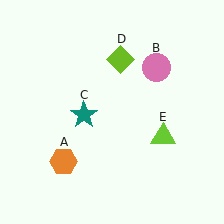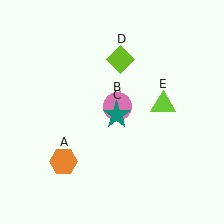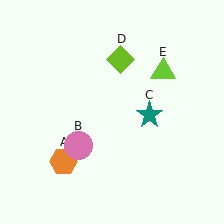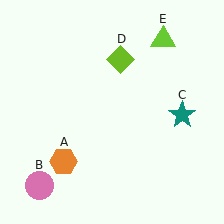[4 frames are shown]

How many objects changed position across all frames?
3 objects changed position: pink circle (object B), teal star (object C), lime triangle (object E).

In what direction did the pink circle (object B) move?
The pink circle (object B) moved down and to the left.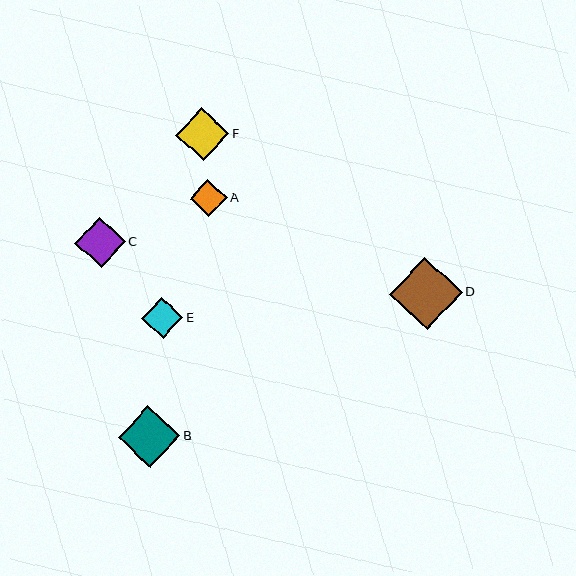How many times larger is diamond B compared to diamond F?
Diamond B is approximately 1.2 times the size of diamond F.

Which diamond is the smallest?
Diamond A is the smallest with a size of approximately 37 pixels.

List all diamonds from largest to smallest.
From largest to smallest: D, B, F, C, E, A.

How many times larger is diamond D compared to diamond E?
Diamond D is approximately 1.7 times the size of diamond E.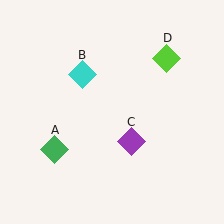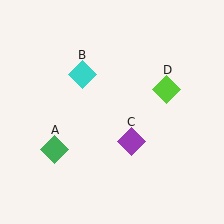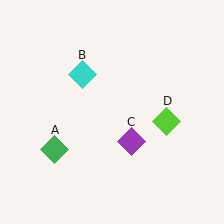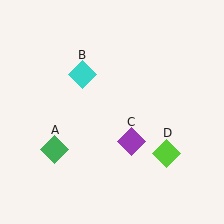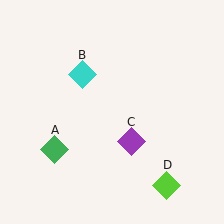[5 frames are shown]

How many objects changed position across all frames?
1 object changed position: lime diamond (object D).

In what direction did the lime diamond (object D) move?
The lime diamond (object D) moved down.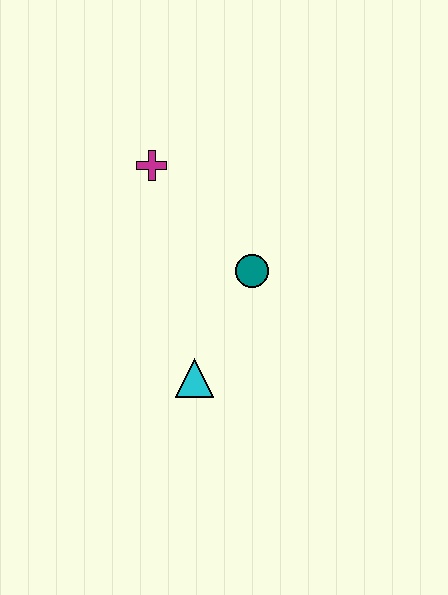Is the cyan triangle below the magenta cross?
Yes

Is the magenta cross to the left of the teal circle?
Yes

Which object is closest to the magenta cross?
The teal circle is closest to the magenta cross.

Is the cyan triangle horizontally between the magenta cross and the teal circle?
Yes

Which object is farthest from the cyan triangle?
The magenta cross is farthest from the cyan triangle.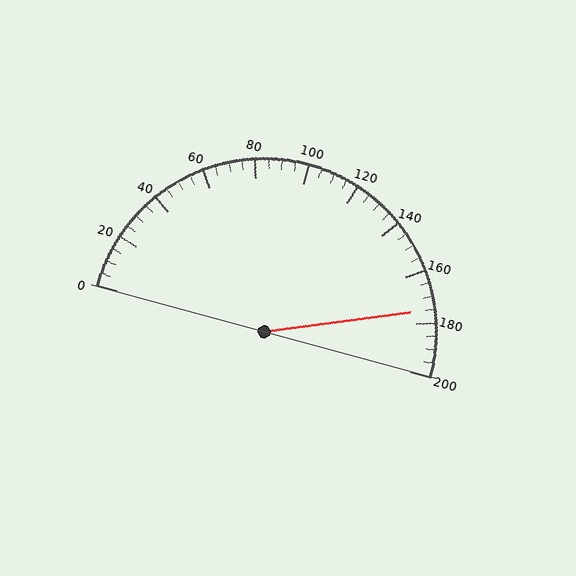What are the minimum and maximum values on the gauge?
The gauge ranges from 0 to 200.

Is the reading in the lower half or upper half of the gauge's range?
The reading is in the upper half of the range (0 to 200).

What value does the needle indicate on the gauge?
The needle indicates approximately 175.